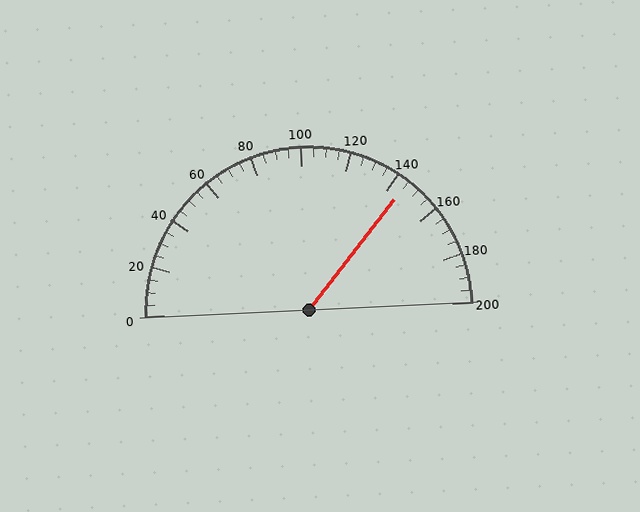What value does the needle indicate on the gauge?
The needle indicates approximately 145.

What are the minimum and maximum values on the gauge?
The gauge ranges from 0 to 200.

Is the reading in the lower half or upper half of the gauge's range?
The reading is in the upper half of the range (0 to 200).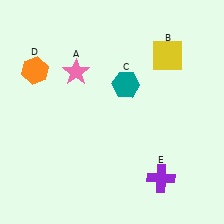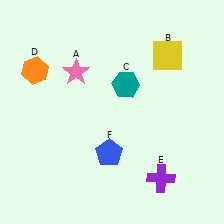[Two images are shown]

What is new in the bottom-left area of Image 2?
A blue pentagon (F) was added in the bottom-left area of Image 2.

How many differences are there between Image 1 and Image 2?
There is 1 difference between the two images.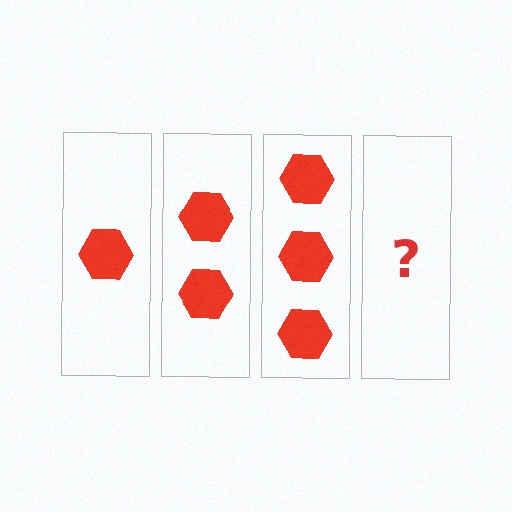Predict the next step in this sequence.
The next step is 4 hexagons.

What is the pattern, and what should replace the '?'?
The pattern is that each step adds one more hexagon. The '?' should be 4 hexagons.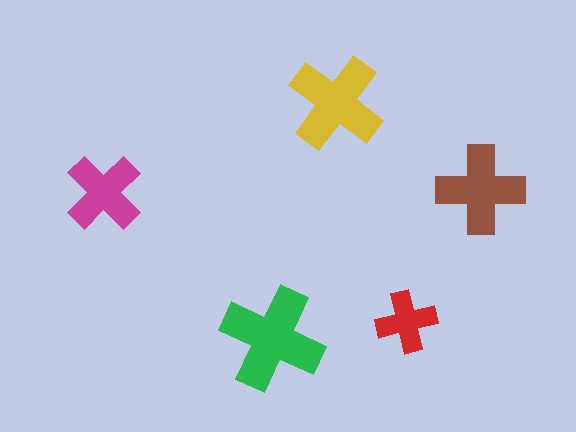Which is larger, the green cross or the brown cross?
The green one.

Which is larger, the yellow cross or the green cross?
The green one.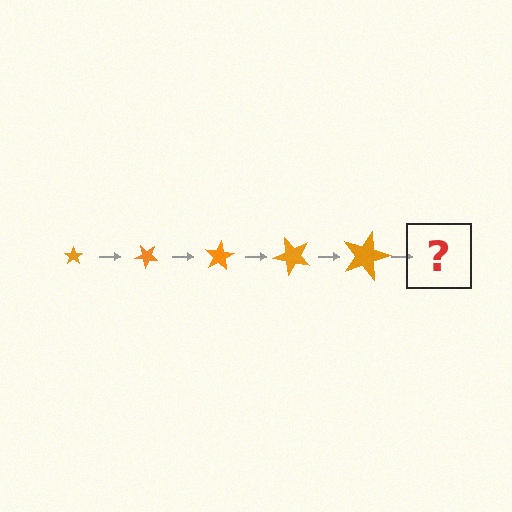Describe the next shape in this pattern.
It should be a star, larger than the previous one and rotated 200 degrees from the start.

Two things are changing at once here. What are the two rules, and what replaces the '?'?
The two rules are that the star grows larger each step and it rotates 40 degrees each step. The '?' should be a star, larger than the previous one and rotated 200 degrees from the start.